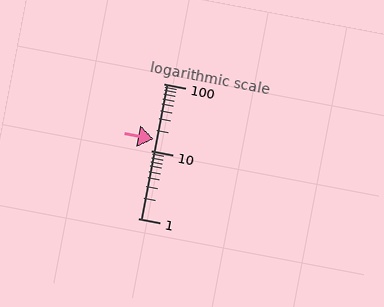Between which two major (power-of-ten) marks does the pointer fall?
The pointer is between 10 and 100.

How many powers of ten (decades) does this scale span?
The scale spans 2 decades, from 1 to 100.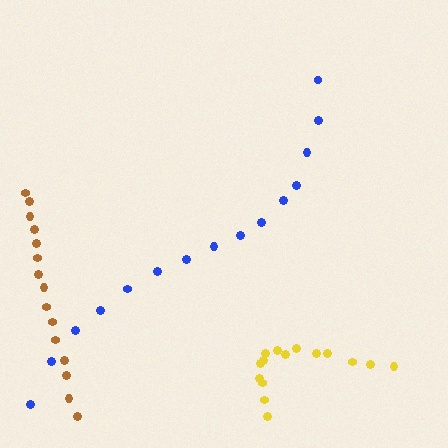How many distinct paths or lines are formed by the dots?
There are 3 distinct paths.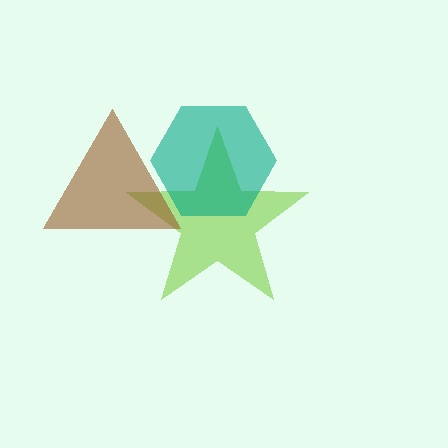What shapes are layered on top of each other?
The layered shapes are: a lime star, a teal hexagon, a brown triangle.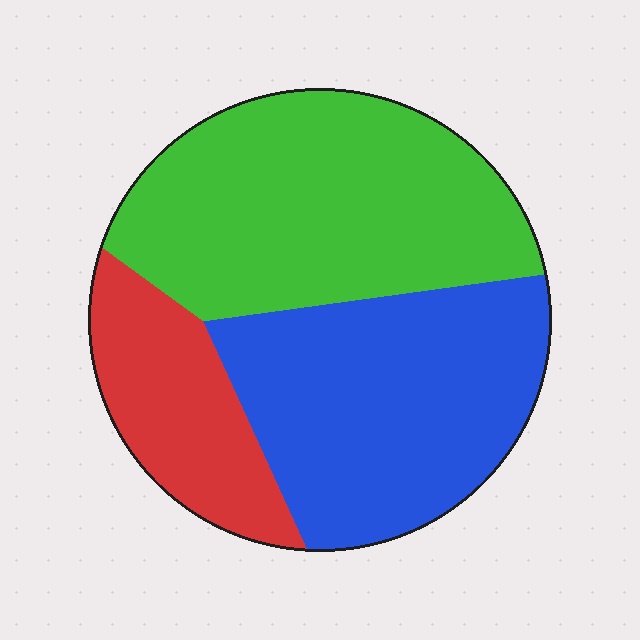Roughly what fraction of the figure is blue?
Blue covers about 40% of the figure.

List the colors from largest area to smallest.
From largest to smallest: green, blue, red.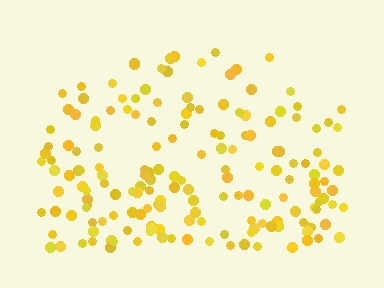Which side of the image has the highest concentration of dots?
The bottom.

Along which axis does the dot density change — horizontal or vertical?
Vertical.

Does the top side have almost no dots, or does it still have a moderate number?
Still a moderate number, just noticeably fewer than the bottom.